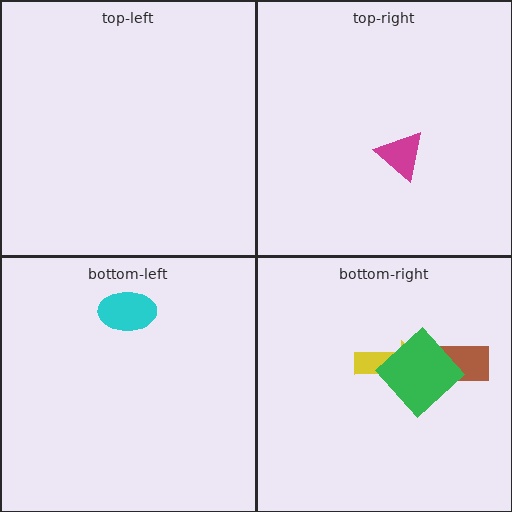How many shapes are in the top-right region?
1.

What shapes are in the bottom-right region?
The brown rectangle, the yellow arrow, the green diamond.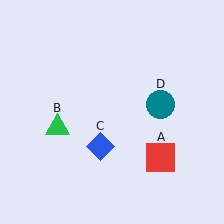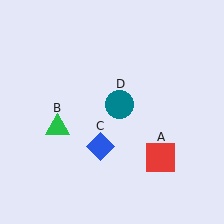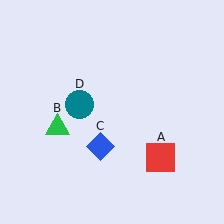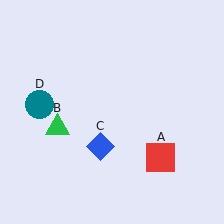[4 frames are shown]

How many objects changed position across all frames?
1 object changed position: teal circle (object D).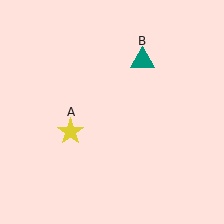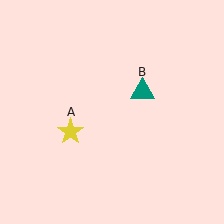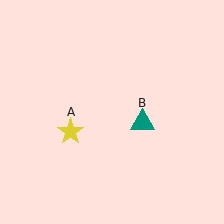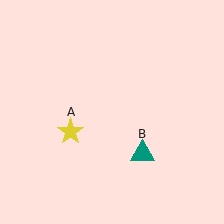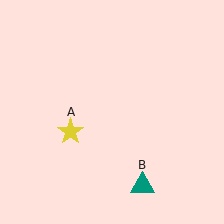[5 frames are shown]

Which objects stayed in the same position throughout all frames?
Yellow star (object A) remained stationary.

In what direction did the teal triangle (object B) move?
The teal triangle (object B) moved down.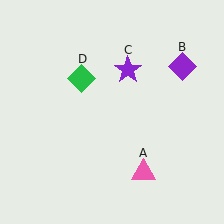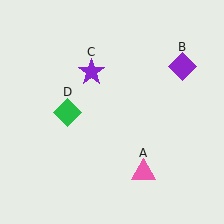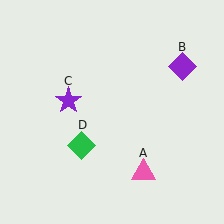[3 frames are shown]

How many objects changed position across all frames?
2 objects changed position: purple star (object C), green diamond (object D).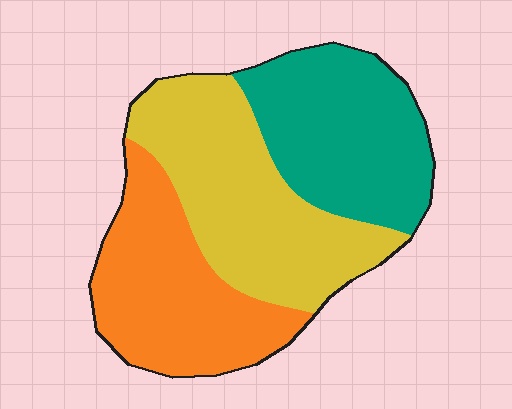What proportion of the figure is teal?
Teal covers about 30% of the figure.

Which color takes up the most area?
Yellow, at roughly 35%.